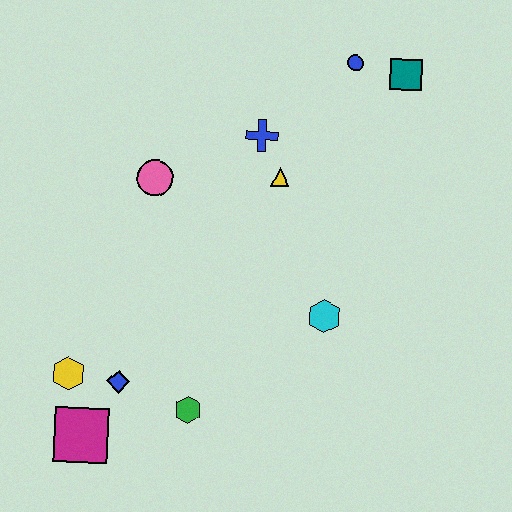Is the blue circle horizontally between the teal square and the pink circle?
Yes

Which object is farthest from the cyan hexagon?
The magenta square is farthest from the cyan hexagon.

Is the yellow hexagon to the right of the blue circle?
No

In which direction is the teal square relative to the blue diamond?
The teal square is above the blue diamond.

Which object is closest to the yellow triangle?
The blue cross is closest to the yellow triangle.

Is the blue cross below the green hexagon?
No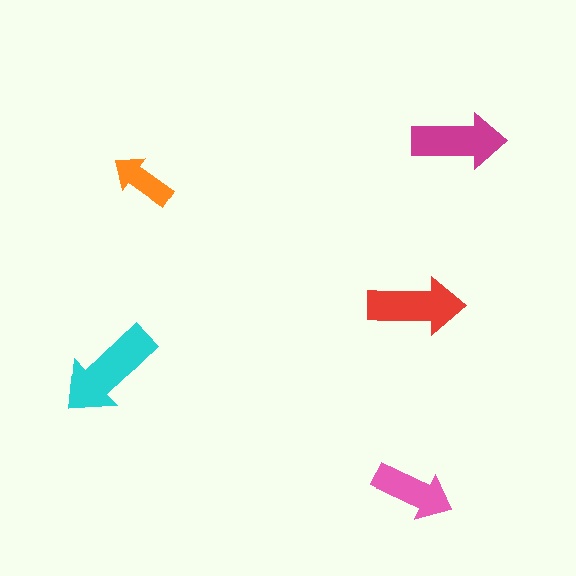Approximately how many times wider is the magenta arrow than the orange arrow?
About 1.5 times wider.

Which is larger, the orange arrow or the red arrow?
The red one.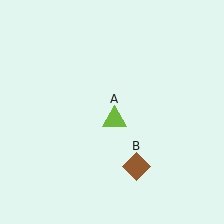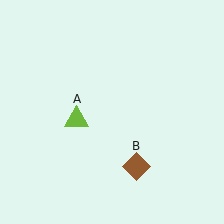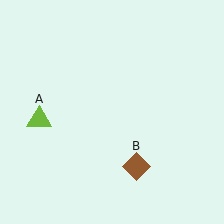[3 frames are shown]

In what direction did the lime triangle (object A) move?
The lime triangle (object A) moved left.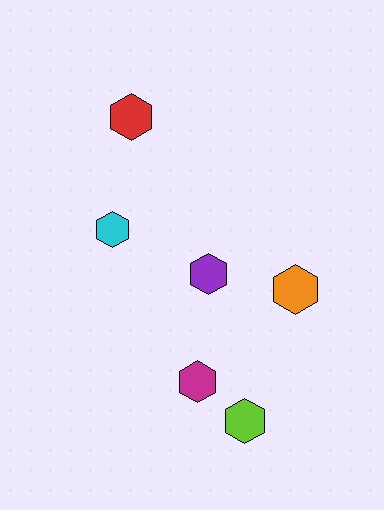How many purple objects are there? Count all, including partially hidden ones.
There is 1 purple object.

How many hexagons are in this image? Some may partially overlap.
There are 6 hexagons.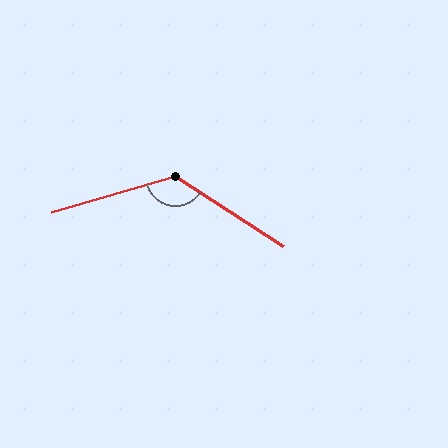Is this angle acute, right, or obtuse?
It is obtuse.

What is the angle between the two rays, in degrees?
Approximately 131 degrees.